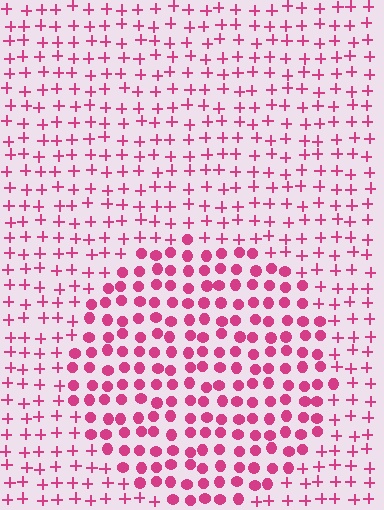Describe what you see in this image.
The image is filled with small magenta elements arranged in a uniform grid. A circle-shaped region contains circles, while the surrounding area contains plus signs. The boundary is defined purely by the change in element shape.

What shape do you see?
I see a circle.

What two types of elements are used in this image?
The image uses circles inside the circle region and plus signs outside it.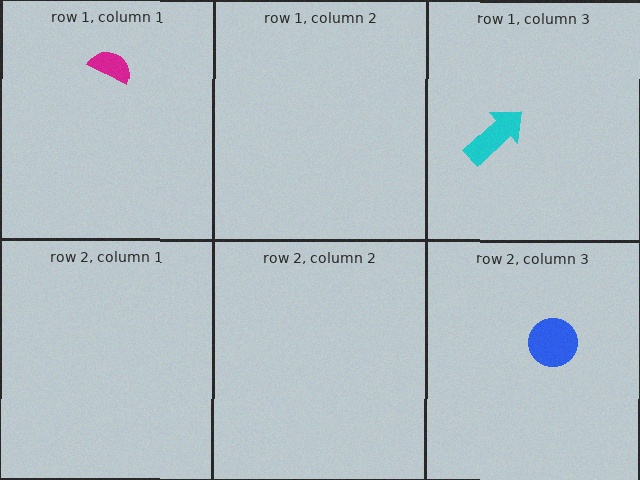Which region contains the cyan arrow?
The row 1, column 3 region.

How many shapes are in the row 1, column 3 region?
1.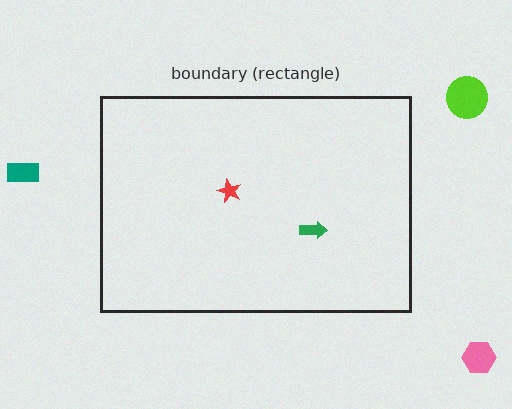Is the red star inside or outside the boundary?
Inside.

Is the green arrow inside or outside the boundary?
Inside.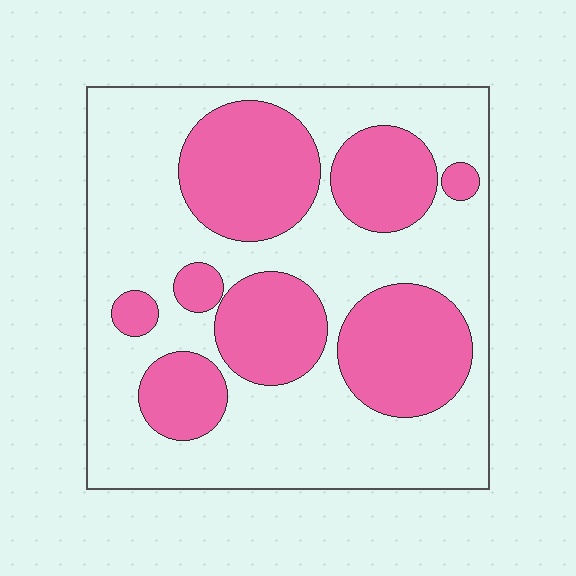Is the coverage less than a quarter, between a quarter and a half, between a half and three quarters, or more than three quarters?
Between a quarter and a half.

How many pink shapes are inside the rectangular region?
8.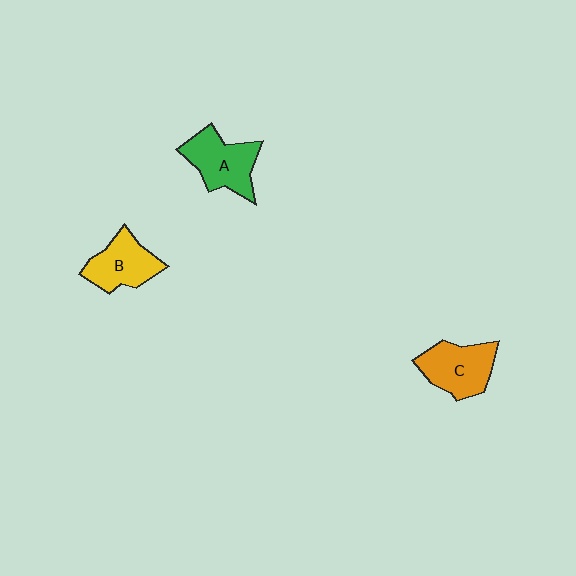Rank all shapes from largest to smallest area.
From largest to smallest: A (green), C (orange), B (yellow).